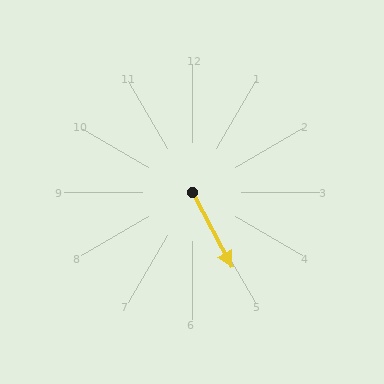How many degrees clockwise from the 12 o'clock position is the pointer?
Approximately 152 degrees.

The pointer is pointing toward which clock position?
Roughly 5 o'clock.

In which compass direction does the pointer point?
Southeast.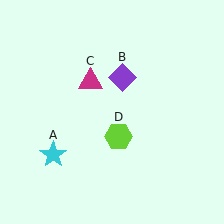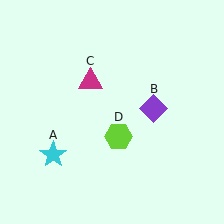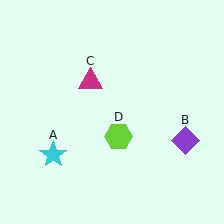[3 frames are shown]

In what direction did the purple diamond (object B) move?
The purple diamond (object B) moved down and to the right.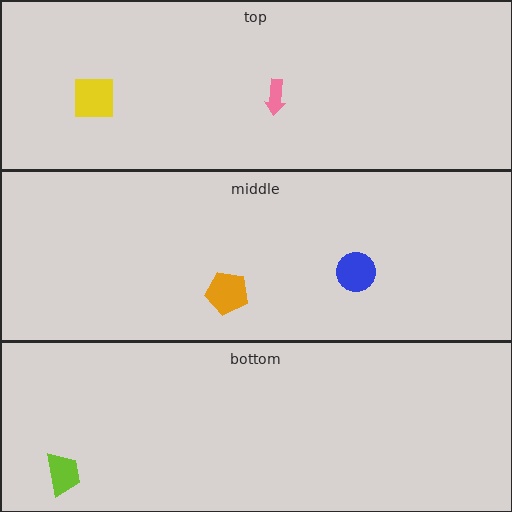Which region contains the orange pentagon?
The middle region.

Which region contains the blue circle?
The middle region.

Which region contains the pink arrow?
The top region.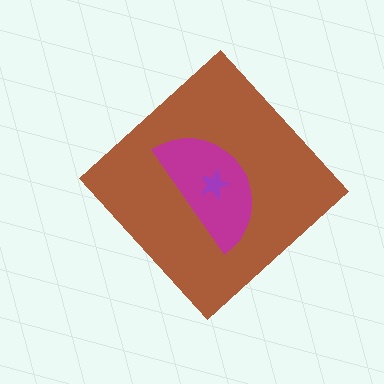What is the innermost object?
The purple star.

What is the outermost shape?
The brown diamond.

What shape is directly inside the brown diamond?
The magenta semicircle.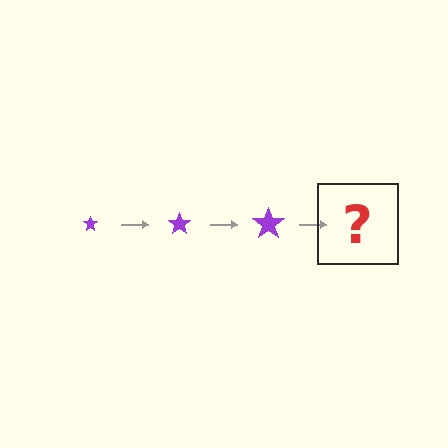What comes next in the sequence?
The next element should be a purple star, larger than the previous one.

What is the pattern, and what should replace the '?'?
The pattern is that the star gets progressively larger each step. The '?' should be a purple star, larger than the previous one.